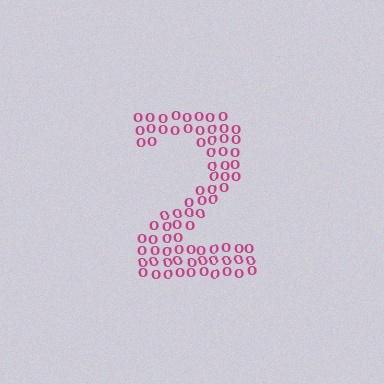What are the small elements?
The small elements are letter O's.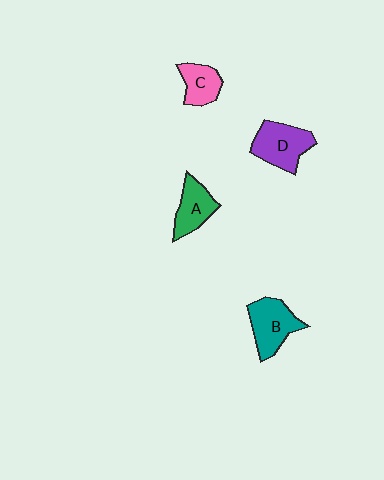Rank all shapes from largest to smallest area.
From largest to smallest: D (purple), B (teal), A (green), C (pink).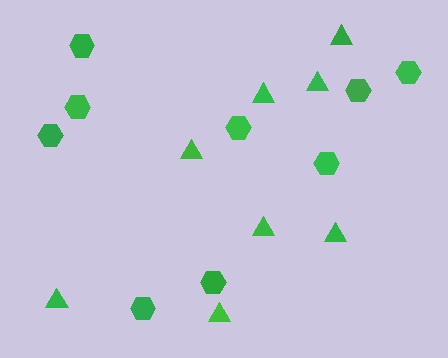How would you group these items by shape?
There are 2 groups: one group of hexagons (9) and one group of triangles (8).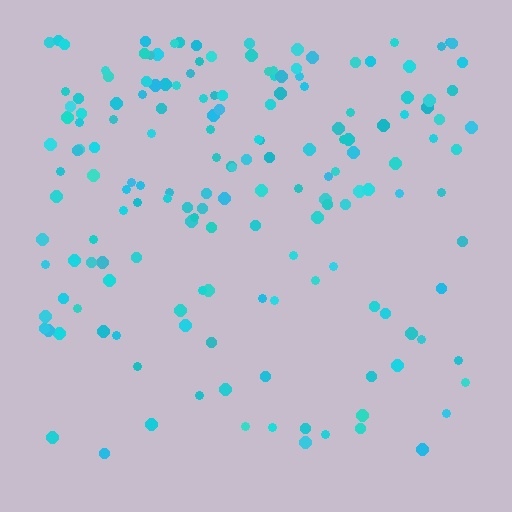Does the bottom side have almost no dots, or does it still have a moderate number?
Still a moderate number, just noticeably fewer than the top.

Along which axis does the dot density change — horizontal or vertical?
Vertical.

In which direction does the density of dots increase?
From bottom to top, with the top side densest.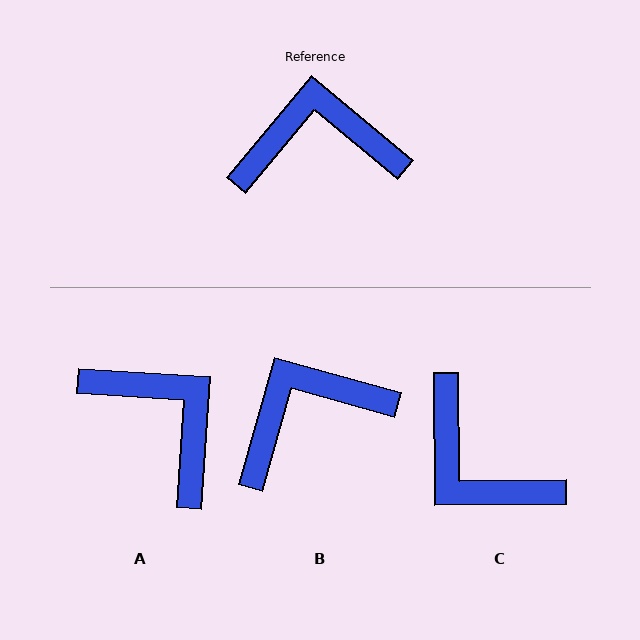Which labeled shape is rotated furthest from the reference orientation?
C, about 130 degrees away.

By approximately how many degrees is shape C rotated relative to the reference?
Approximately 130 degrees counter-clockwise.